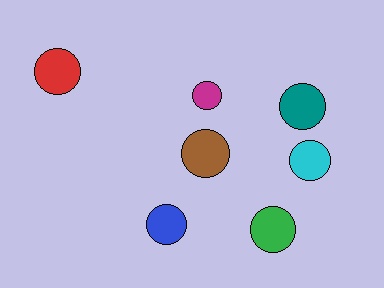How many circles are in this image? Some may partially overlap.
There are 7 circles.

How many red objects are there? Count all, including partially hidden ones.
There is 1 red object.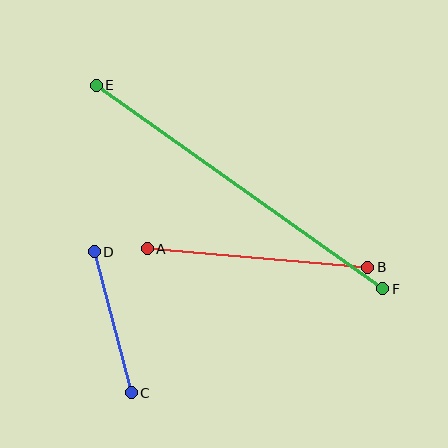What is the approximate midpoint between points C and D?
The midpoint is at approximately (113, 322) pixels.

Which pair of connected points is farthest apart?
Points E and F are farthest apart.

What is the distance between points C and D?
The distance is approximately 146 pixels.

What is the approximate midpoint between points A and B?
The midpoint is at approximately (258, 258) pixels.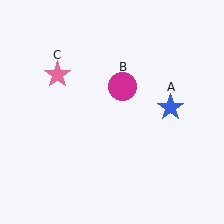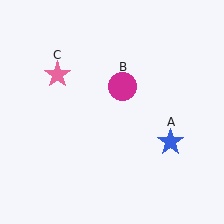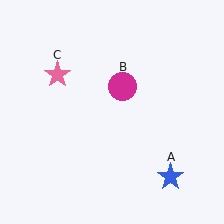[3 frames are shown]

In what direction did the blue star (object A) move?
The blue star (object A) moved down.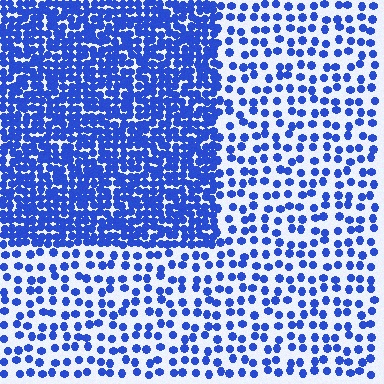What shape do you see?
I see a rectangle.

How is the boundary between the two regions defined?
The boundary is defined by a change in element density (approximately 2.5x ratio). All elements are the same color, size, and shape.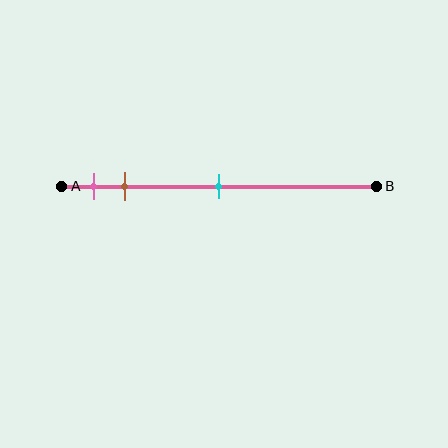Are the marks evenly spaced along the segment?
No, the marks are not evenly spaced.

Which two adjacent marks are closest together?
The pink and brown marks are the closest adjacent pair.